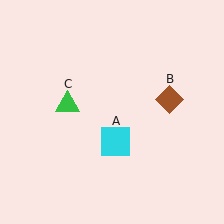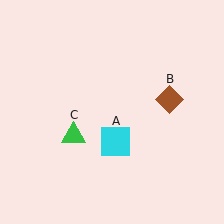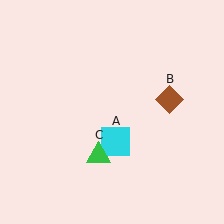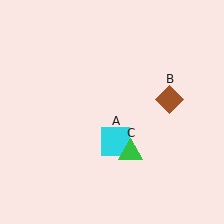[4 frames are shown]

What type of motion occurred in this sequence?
The green triangle (object C) rotated counterclockwise around the center of the scene.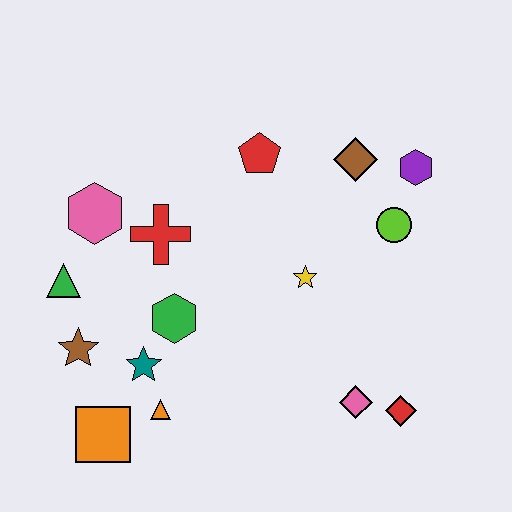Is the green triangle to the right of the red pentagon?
No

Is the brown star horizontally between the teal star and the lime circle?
No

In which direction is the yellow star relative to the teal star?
The yellow star is to the right of the teal star.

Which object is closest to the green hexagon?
The teal star is closest to the green hexagon.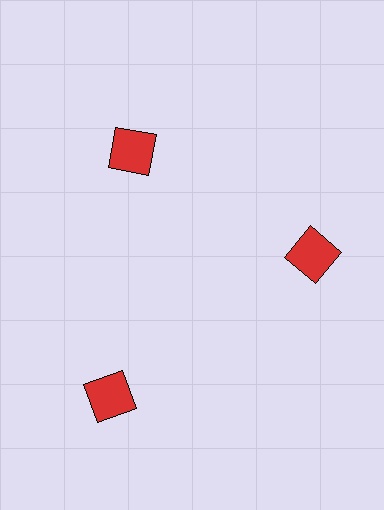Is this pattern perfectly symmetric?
No. The 3 red squares are arranged in a ring, but one element near the 7 o'clock position is pushed outward from the center, breaking the 3-fold rotational symmetry.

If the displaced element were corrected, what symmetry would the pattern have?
It would have 3-fold rotational symmetry — the pattern would map onto itself every 120 degrees.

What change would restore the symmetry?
The symmetry would be restored by moving it inward, back onto the ring so that all 3 squares sit at equal angles and equal distance from the center.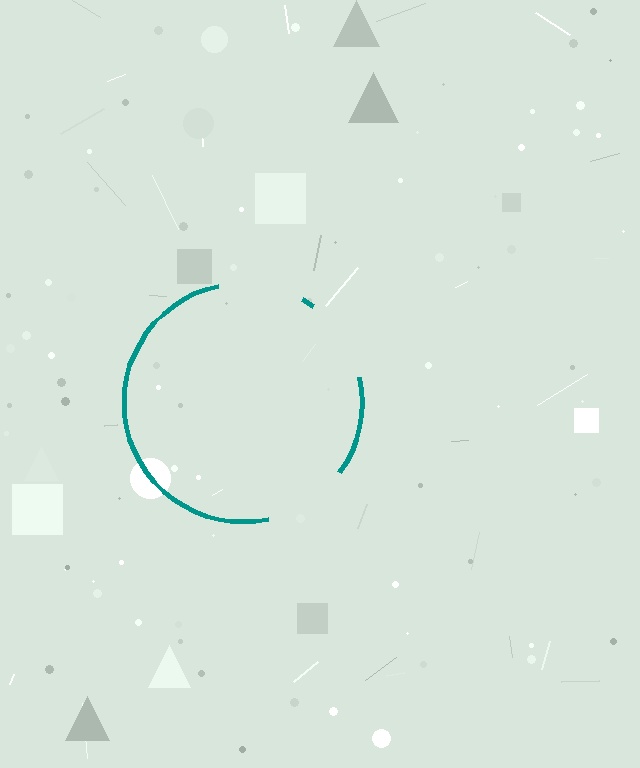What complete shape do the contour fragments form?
The contour fragments form a circle.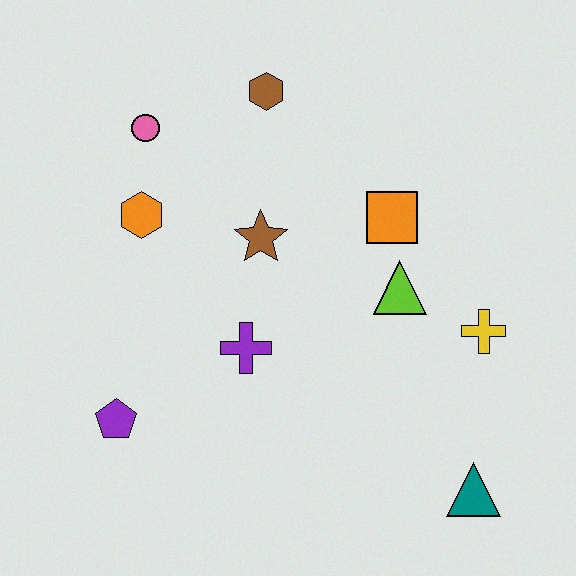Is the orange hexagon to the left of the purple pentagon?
No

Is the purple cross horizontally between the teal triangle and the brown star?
No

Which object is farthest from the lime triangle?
The purple pentagon is farthest from the lime triangle.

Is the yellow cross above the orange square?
No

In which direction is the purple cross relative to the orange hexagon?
The purple cross is below the orange hexagon.